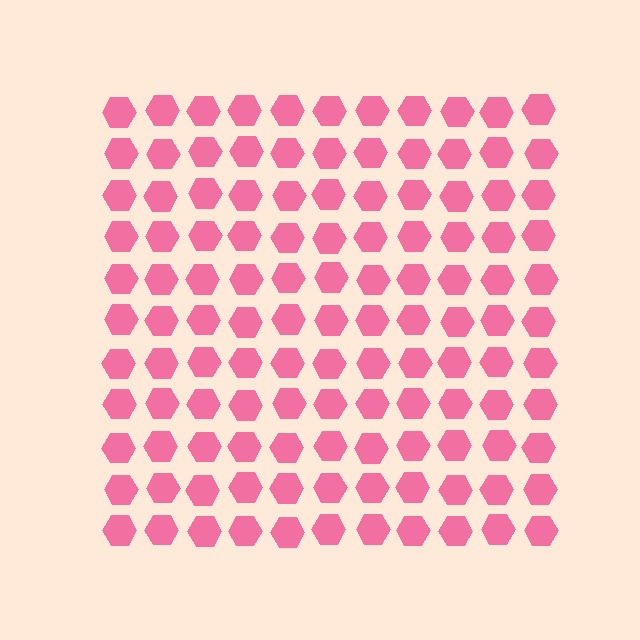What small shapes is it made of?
It is made of small hexagons.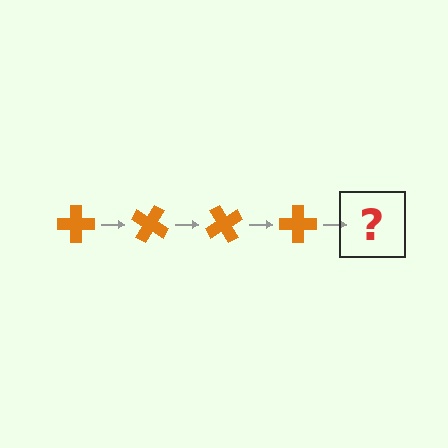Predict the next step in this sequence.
The next step is an orange cross rotated 120 degrees.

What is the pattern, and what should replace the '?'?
The pattern is that the cross rotates 30 degrees each step. The '?' should be an orange cross rotated 120 degrees.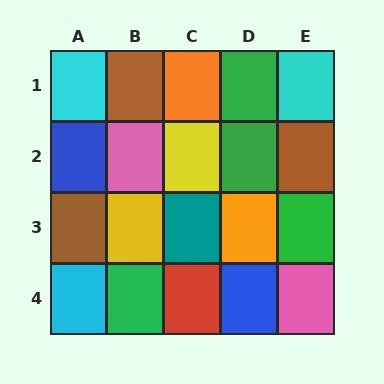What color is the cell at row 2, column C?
Yellow.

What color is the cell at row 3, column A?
Brown.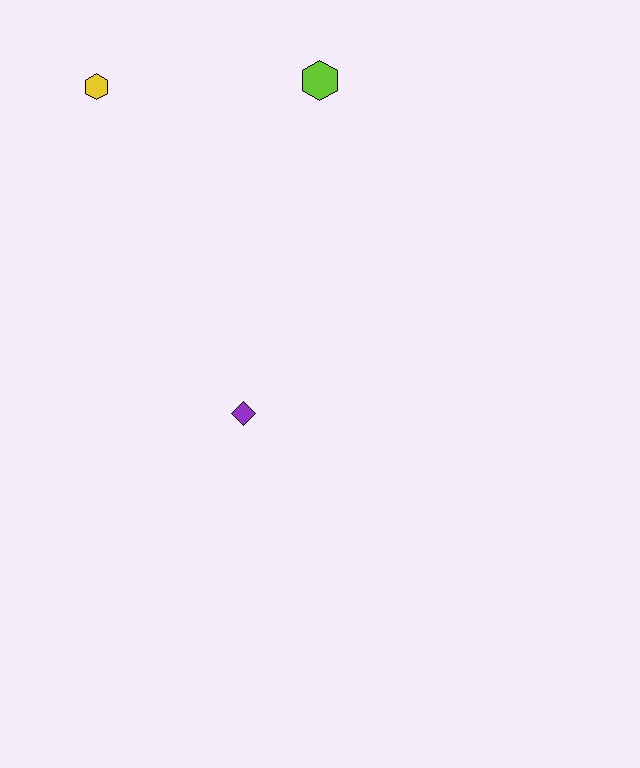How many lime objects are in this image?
There is 1 lime object.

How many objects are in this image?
There are 3 objects.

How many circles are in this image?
There are no circles.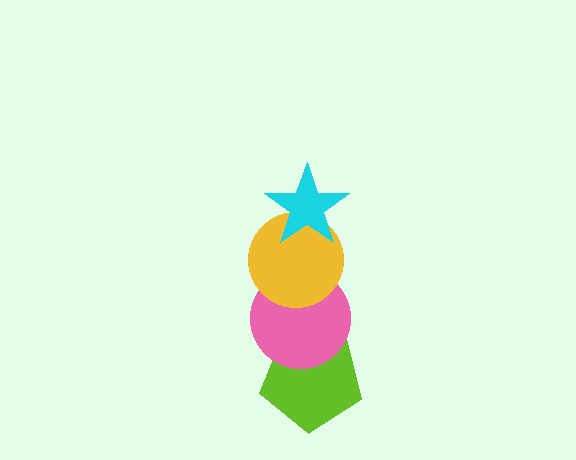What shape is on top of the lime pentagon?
The pink circle is on top of the lime pentagon.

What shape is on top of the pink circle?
The yellow circle is on top of the pink circle.